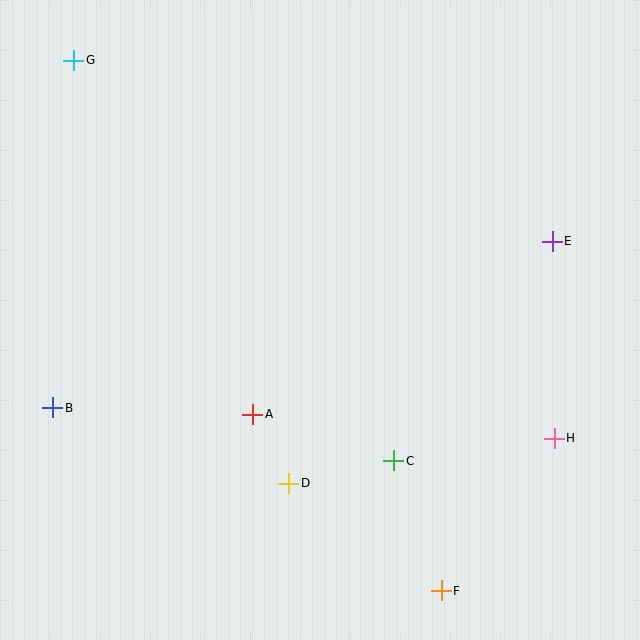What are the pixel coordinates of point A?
Point A is at (253, 414).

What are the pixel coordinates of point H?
Point H is at (554, 438).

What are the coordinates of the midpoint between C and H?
The midpoint between C and H is at (474, 450).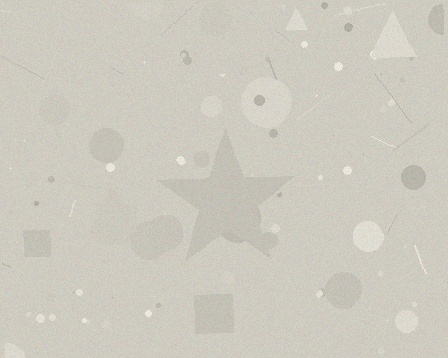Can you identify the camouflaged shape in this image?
The camouflaged shape is a star.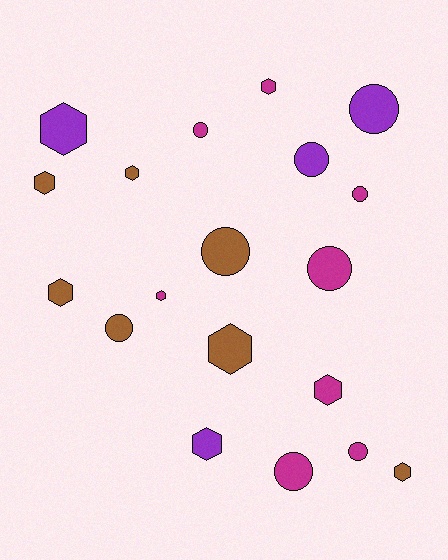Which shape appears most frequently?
Hexagon, with 10 objects.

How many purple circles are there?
There are 2 purple circles.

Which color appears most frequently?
Magenta, with 8 objects.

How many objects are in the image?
There are 19 objects.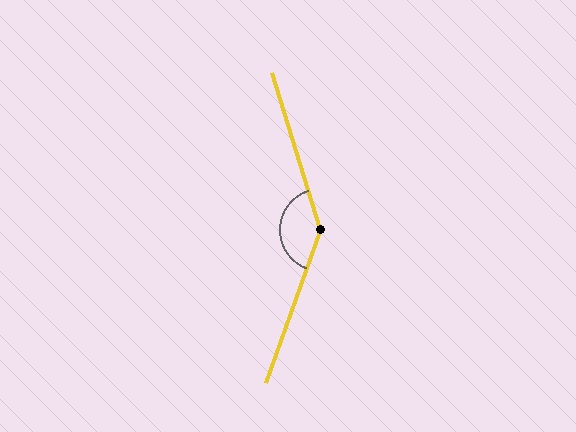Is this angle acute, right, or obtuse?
It is obtuse.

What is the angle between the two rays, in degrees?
Approximately 143 degrees.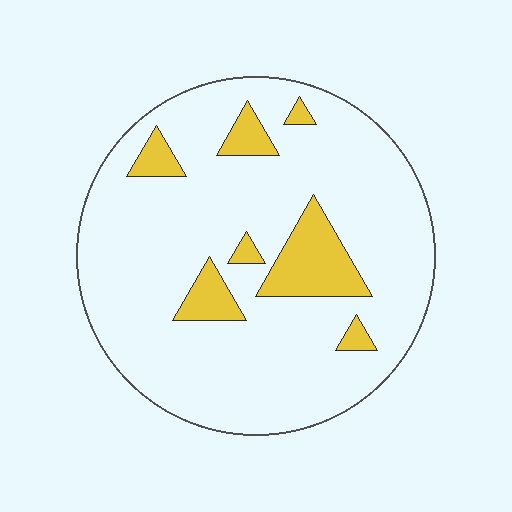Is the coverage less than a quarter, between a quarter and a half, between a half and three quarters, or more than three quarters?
Less than a quarter.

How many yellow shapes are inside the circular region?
7.